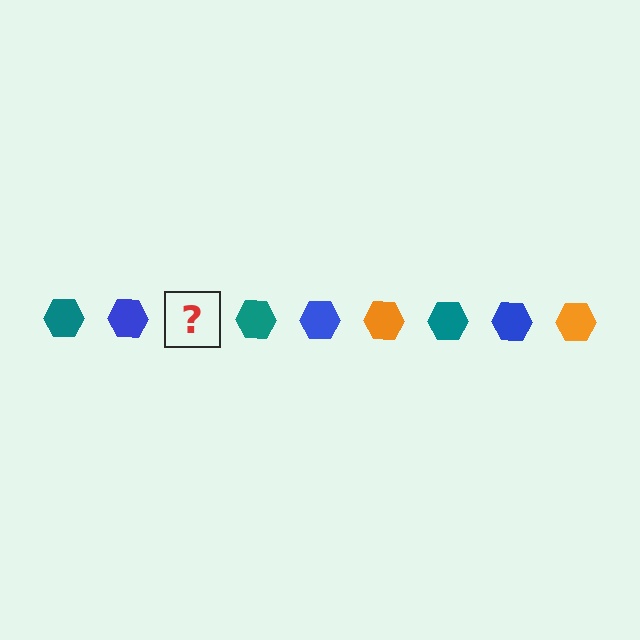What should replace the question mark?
The question mark should be replaced with an orange hexagon.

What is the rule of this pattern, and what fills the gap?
The rule is that the pattern cycles through teal, blue, orange hexagons. The gap should be filled with an orange hexagon.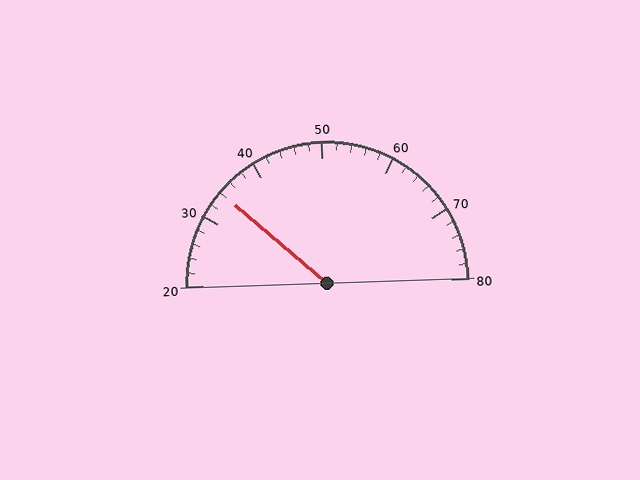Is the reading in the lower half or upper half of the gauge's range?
The reading is in the lower half of the range (20 to 80).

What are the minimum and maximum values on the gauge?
The gauge ranges from 20 to 80.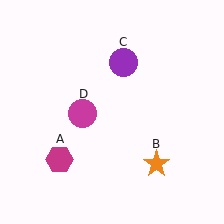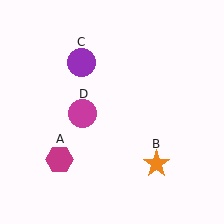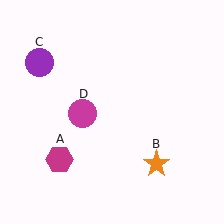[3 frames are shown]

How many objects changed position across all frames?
1 object changed position: purple circle (object C).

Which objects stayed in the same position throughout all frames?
Magenta hexagon (object A) and orange star (object B) and magenta circle (object D) remained stationary.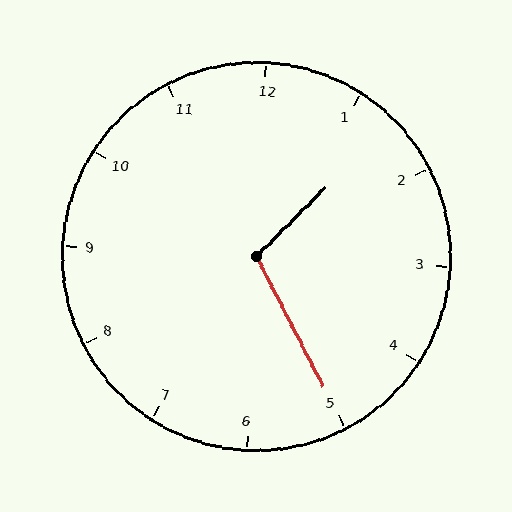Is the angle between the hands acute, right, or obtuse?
It is obtuse.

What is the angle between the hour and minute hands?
Approximately 108 degrees.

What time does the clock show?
1:25.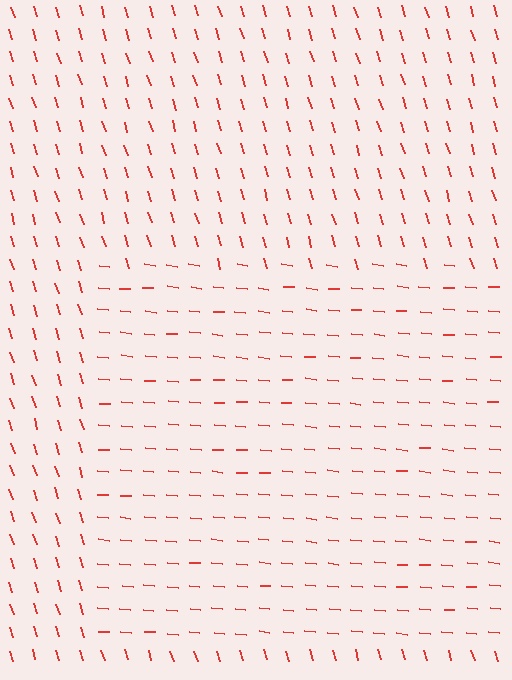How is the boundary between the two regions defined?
The boundary is defined purely by a change in line orientation (approximately 68 degrees difference). All lines are the same color and thickness.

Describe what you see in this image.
The image is filled with small red line segments. A rectangle region in the image has lines oriented differently from the surrounding lines, creating a visible texture boundary.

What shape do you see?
I see a rectangle.